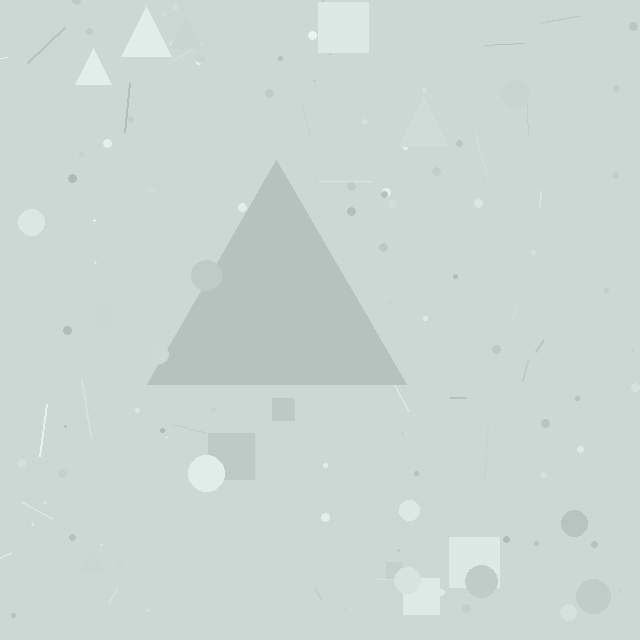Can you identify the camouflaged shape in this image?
The camouflaged shape is a triangle.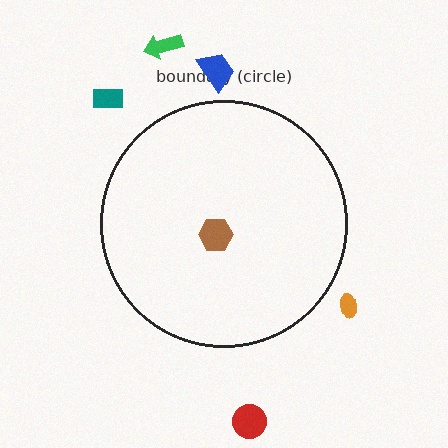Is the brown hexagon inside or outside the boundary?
Inside.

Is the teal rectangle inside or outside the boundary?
Outside.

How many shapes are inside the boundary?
1 inside, 5 outside.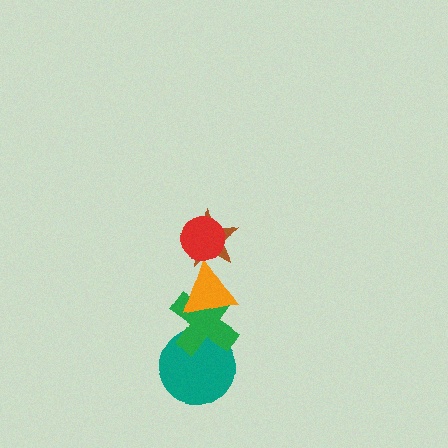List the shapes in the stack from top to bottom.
From top to bottom: the red circle, the brown star, the orange triangle, the green cross, the teal circle.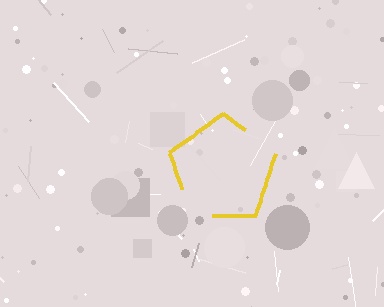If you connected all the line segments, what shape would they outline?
They would outline a pentagon.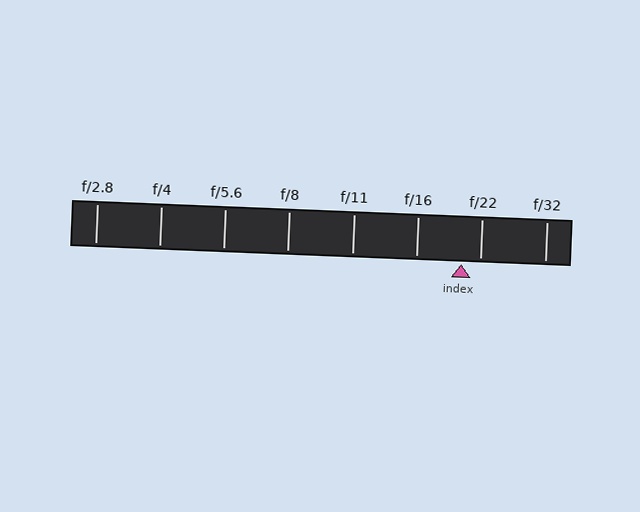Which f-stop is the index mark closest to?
The index mark is closest to f/22.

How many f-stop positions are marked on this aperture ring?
There are 8 f-stop positions marked.